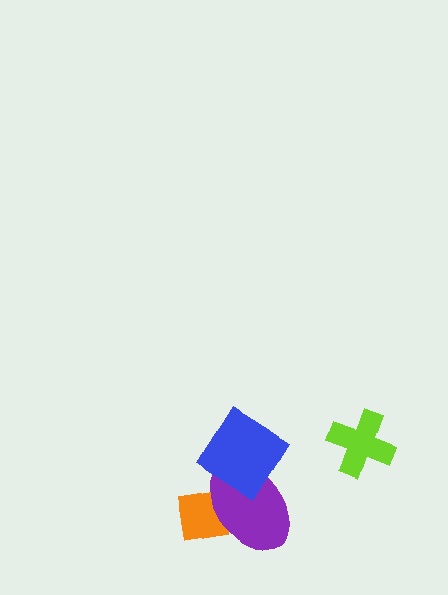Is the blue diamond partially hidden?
No, no other shape covers it.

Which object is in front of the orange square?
The purple ellipse is in front of the orange square.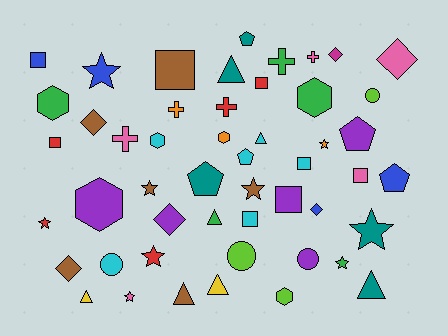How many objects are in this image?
There are 50 objects.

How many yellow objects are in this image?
There are 2 yellow objects.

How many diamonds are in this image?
There are 6 diamonds.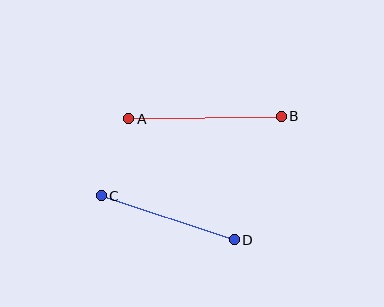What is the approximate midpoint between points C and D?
The midpoint is at approximately (168, 218) pixels.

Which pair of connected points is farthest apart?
Points A and B are farthest apart.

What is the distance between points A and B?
The distance is approximately 152 pixels.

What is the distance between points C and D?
The distance is approximately 140 pixels.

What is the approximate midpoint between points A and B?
The midpoint is at approximately (205, 118) pixels.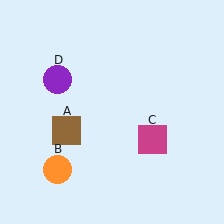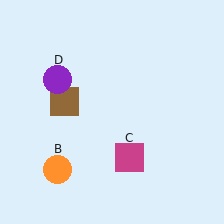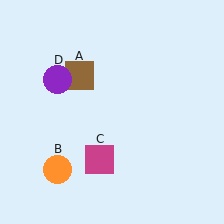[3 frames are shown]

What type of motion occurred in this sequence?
The brown square (object A), magenta square (object C) rotated clockwise around the center of the scene.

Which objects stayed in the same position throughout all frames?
Orange circle (object B) and purple circle (object D) remained stationary.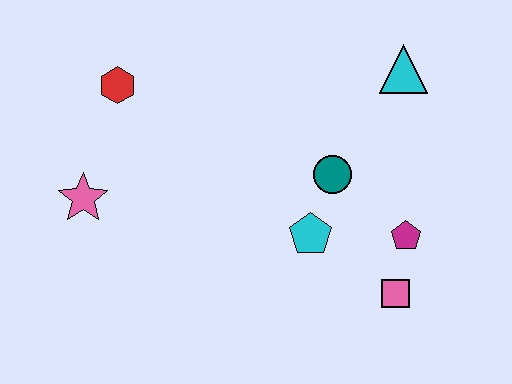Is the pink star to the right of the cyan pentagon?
No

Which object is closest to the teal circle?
The cyan pentagon is closest to the teal circle.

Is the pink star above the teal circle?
No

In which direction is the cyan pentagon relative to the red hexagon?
The cyan pentagon is to the right of the red hexagon.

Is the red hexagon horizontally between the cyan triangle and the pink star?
Yes